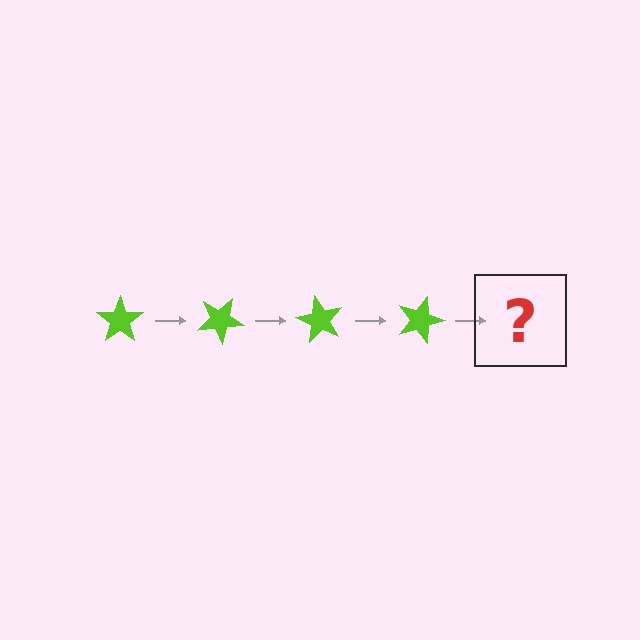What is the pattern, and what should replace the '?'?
The pattern is that the star rotates 30 degrees each step. The '?' should be a lime star rotated 120 degrees.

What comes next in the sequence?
The next element should be a lime star rotated 120 degrees.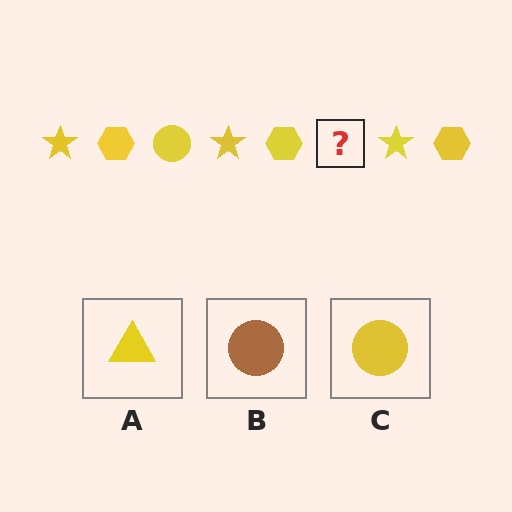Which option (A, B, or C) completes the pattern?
C.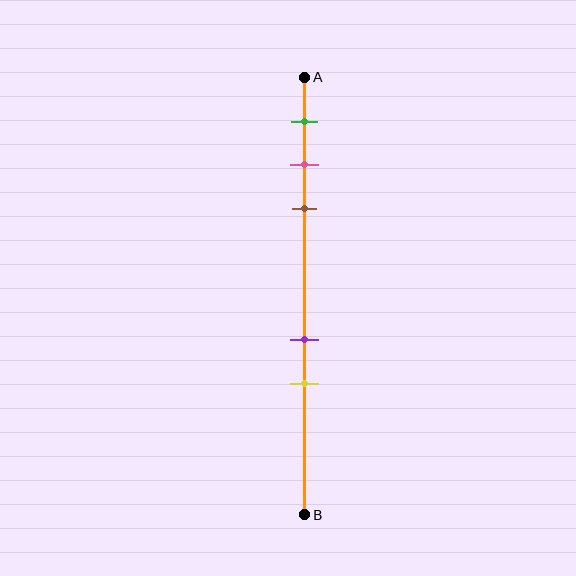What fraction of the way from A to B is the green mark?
The green mark is approximately 10% (0.1) of the way from A to B.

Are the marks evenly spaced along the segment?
No, the marks are not evenly spaced.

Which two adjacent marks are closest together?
The pink and brown marks are the closest adjacent pair.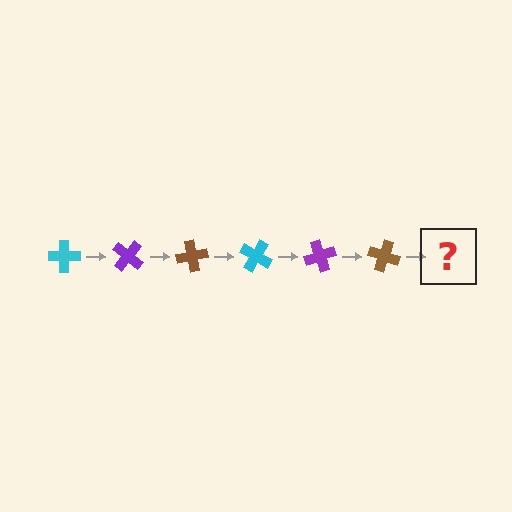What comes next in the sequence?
The next element should be a cyan cross, rotated 240 degrees from the start.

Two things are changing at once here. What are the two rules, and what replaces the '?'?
The two rules are that it rotates 40 degrees each step and the color cycles through cyan, purple, and brown. The '?' should be a cyan cross, rotated 240 degrees from the start.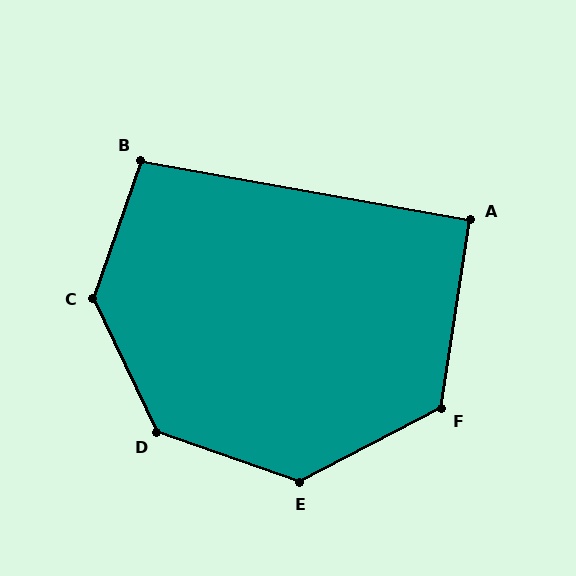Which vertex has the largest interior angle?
C, at approximately 136 degrees.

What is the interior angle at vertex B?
Approximately 99 degrees (obtuse).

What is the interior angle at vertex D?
Approximately 135 degrees (obtuse).